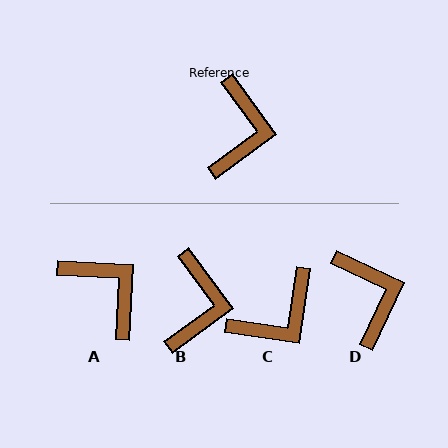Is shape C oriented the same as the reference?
No, it is off by about 45 degrees.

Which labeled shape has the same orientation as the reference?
B.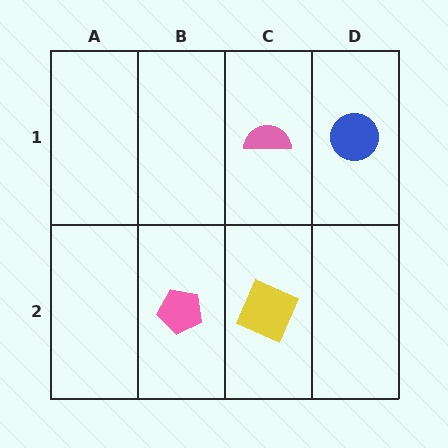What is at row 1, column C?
A pink semicircle.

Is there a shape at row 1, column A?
No, that cell is empty.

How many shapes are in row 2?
2 shapes.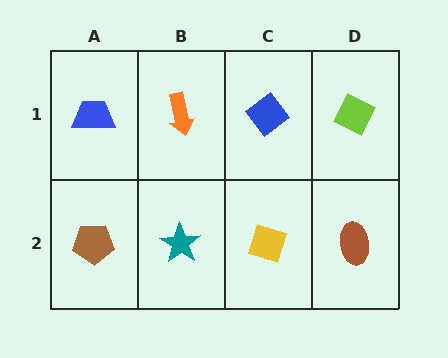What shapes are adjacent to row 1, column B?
A teal star (row 2, column B), a blue trapezoid (row 1, column A), a blue diamond (row 1, column C).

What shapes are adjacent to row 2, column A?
A blue trapezoid (row 1, column A), a teal star (row 2, column B).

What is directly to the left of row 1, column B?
A blue trapezoid.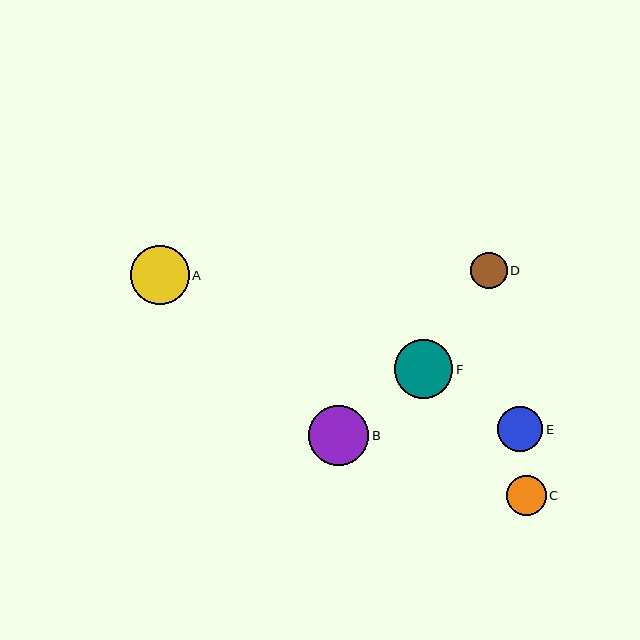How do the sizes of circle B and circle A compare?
Circle B and circle A are approximately the same size.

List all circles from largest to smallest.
From largest to smallest: B, A, F, E, C, D.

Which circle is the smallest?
Circle D is the smallest with a size of approximately 37 pixels.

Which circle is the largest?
Circle B is the largest with a size of approximately 60 pixels.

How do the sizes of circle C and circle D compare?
Circle C and circle D are approximately the same size.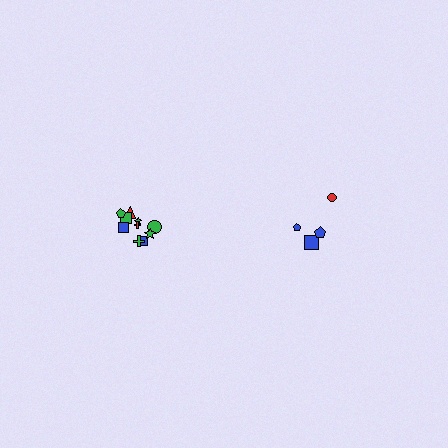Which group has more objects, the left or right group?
The left group.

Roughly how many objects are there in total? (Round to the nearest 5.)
Roughly 15 objects in total.